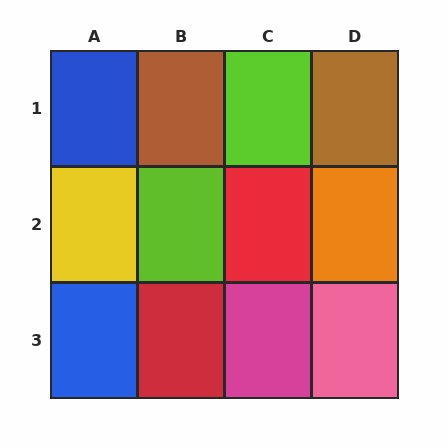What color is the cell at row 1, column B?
Brown.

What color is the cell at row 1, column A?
Blue.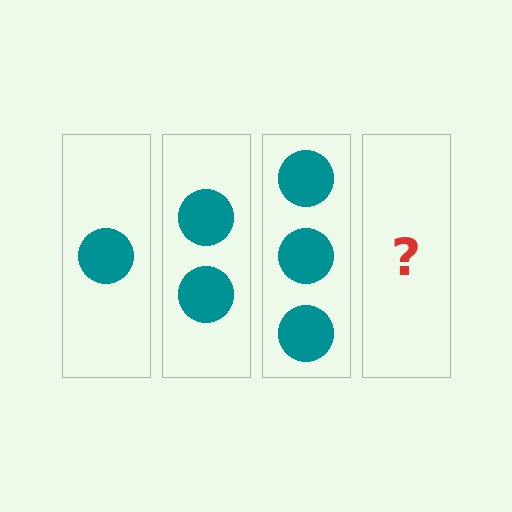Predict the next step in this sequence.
The next step is 4 circles.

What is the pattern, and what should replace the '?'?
The pattern is that each step adds one more circle. The '?' should be 4 circles.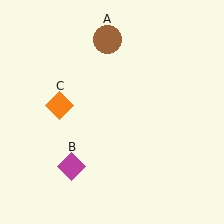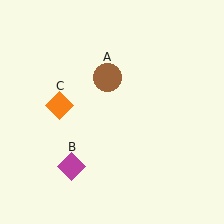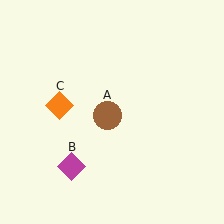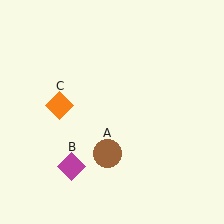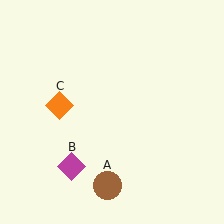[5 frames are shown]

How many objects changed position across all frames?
1 object changed position: brown circle (object A).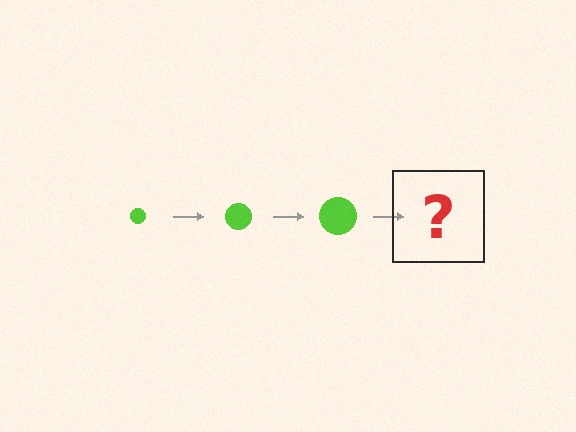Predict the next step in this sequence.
The next step is a lime circle, larger than the previous one.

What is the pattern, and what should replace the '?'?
The pattern is that the circle gets progressively larger each step. The '?' should be a lime circle, larger than the previous one.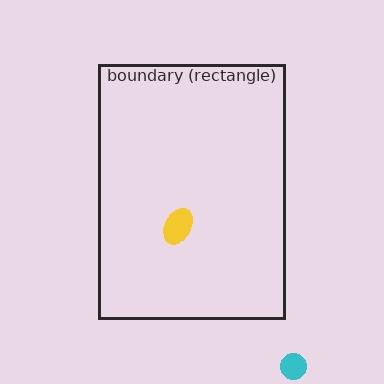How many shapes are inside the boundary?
1 inside, 1 outside.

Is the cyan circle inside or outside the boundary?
Outside.